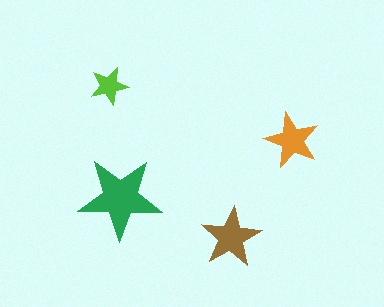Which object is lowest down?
The brown star is bottommost.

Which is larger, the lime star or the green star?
The green one.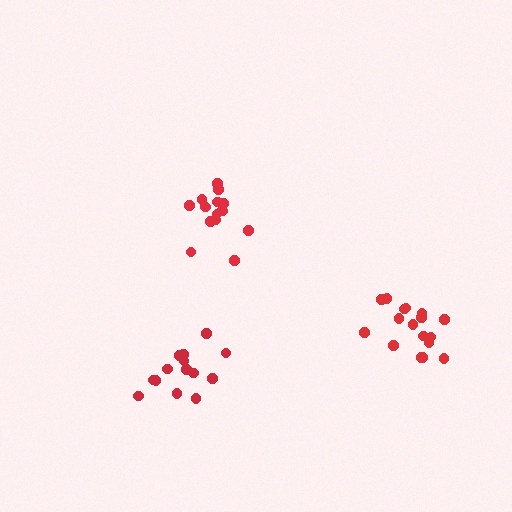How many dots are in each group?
Group 1: 17 dots, Group 2: 15 dots, Group 3: 14 dots (46 total).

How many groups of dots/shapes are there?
There are 3 groups.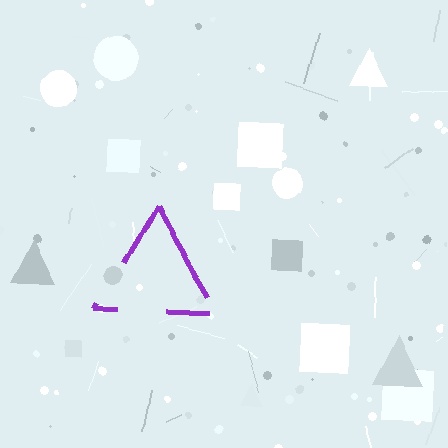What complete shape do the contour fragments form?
The contour fragments form a triangle.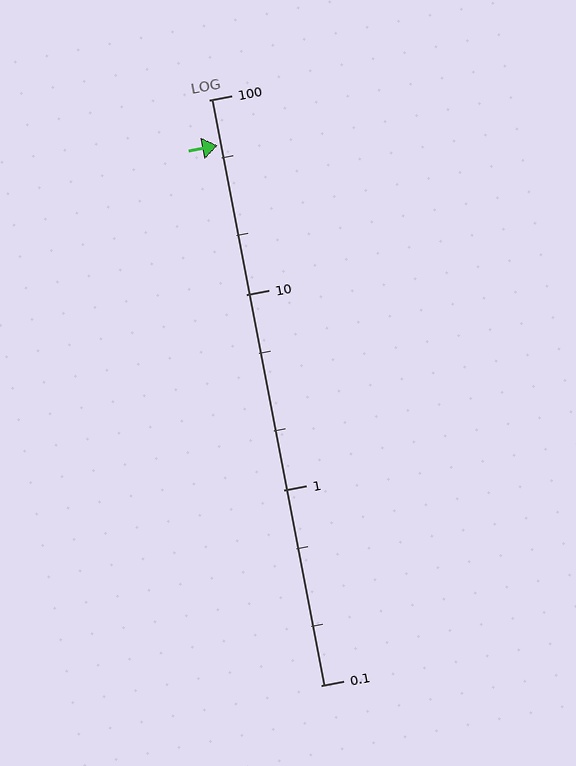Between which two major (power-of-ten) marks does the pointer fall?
The pointer is between 10 and 100.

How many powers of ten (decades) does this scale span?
The scale spans 3 decades, from 0.1 to 100.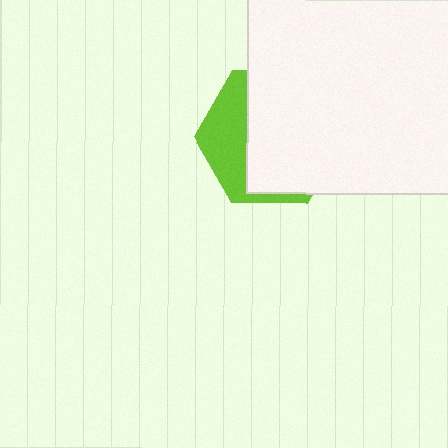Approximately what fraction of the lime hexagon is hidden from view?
Roughly 67% of the lime hexagon is hidden behind the white square.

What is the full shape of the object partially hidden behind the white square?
The partially hidden object is a lime hexagon.